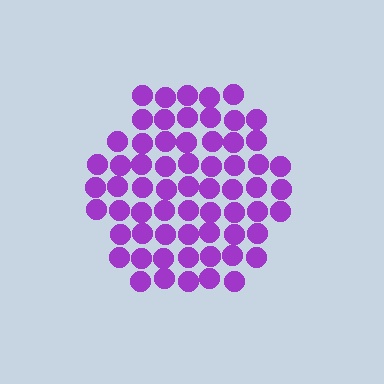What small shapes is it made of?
It is made of small circles.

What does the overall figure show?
The overall figure shows a hexagon.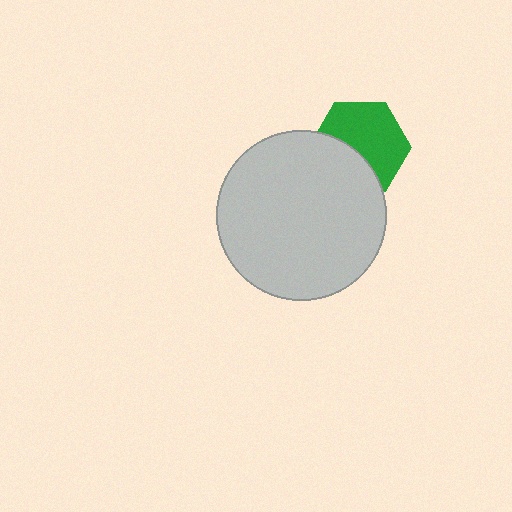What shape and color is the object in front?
The object in front is a light gray circle.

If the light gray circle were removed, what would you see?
You would see the complete green hexagon.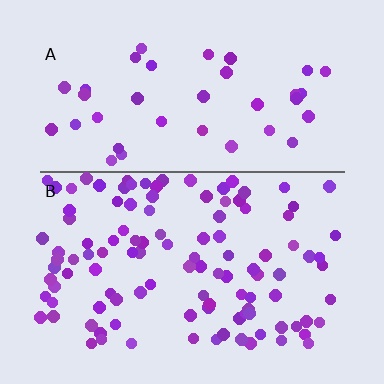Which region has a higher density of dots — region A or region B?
B (the bottom).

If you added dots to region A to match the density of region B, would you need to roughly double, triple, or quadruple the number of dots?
Approximately triple.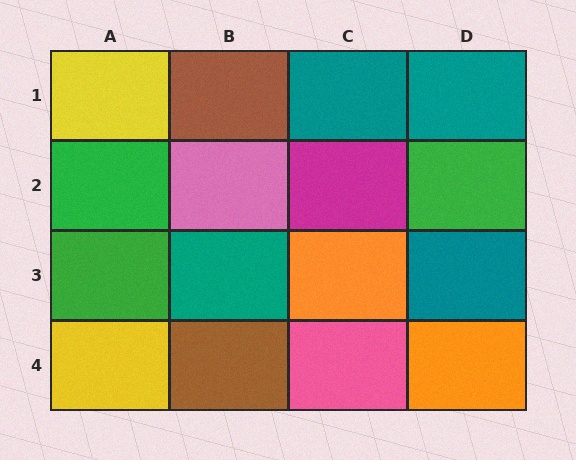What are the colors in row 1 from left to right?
Yellow, brown, teal, teal.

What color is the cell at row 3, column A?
Green.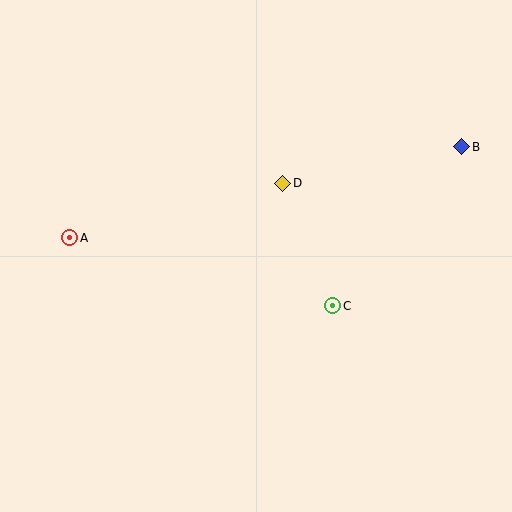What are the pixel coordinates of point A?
Point A is at (70, 238).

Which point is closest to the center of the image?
Point D at (283, 183) is closest to the center.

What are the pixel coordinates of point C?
Point C is at (333, 306).